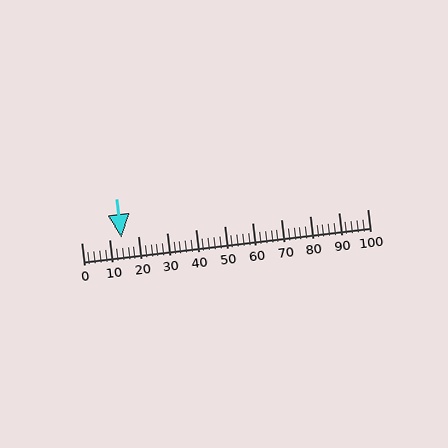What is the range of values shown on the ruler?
The ruler shows values from 0 to 100.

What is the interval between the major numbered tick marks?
The major tick marks are spaced 10 units apart.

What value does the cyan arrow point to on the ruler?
The cyan arrow points to approximately 14.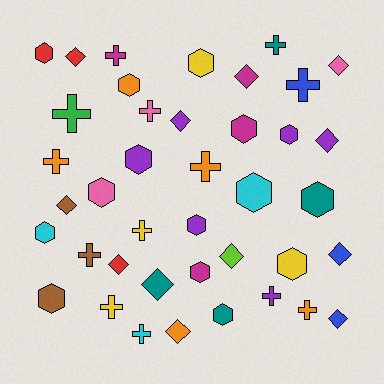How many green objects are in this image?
There is 1 green object.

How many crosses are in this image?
There are 13 crosses.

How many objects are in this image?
There are 40 objects.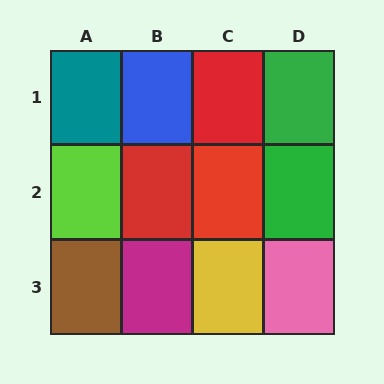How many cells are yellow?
1 cell is yellow.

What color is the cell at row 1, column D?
Green.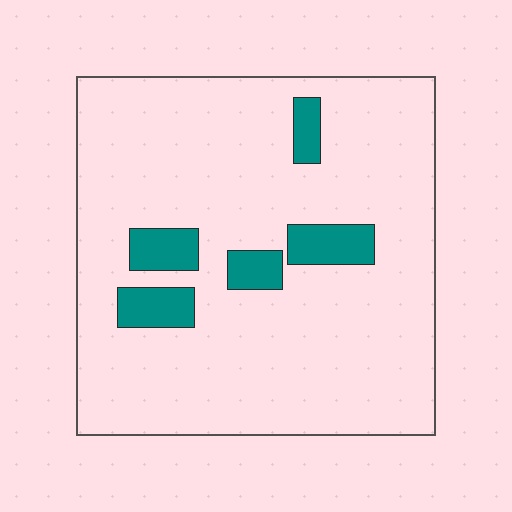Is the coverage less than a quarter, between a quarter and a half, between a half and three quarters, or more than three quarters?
Less than a quarter.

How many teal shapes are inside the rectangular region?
5.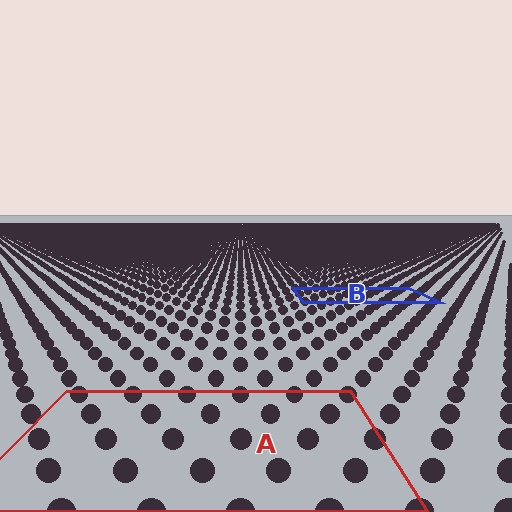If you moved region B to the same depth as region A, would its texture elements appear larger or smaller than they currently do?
They would appear larger. At a closer depth, the same texture elements are projected at a bigger on-screen size.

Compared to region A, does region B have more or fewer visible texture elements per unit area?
Region B has more texture elements per unit area — they are packed more densely because it is farther away.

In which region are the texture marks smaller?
The texture marks are smaller in region B, because it is farther away.